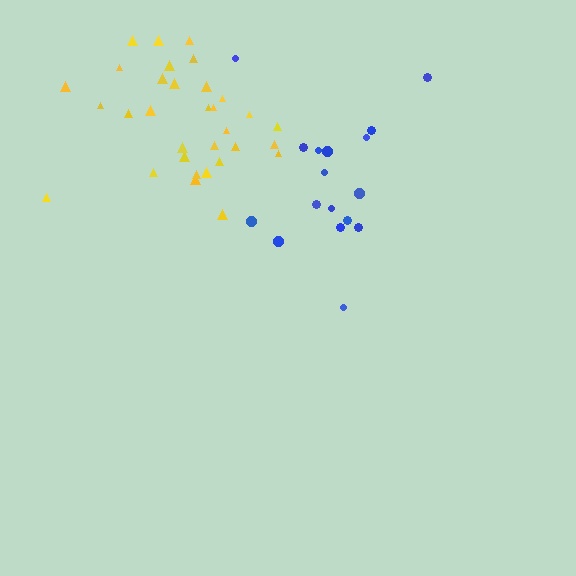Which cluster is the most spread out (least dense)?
Blue.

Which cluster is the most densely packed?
Yellow.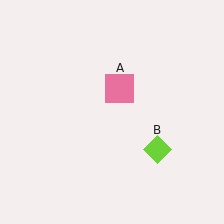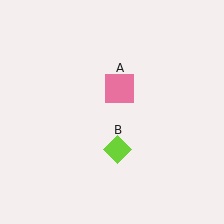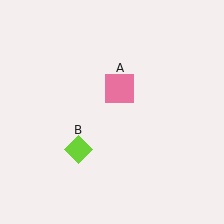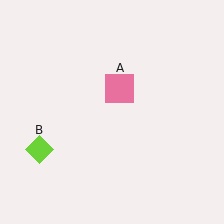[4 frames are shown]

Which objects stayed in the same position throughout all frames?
Pink square (object A) remained stationary.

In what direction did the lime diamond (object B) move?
The lime diamond (object B) moved left.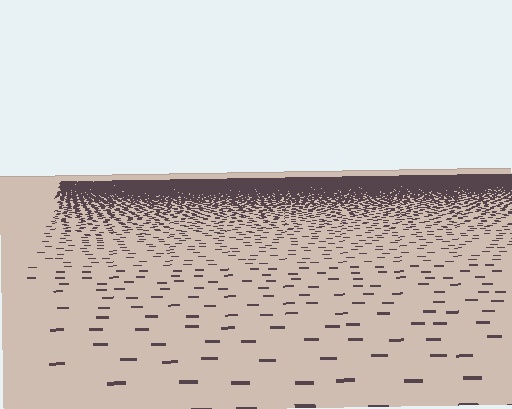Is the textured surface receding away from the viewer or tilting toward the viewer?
The surface is receding away from the viewer. Texture elements get smaller and denser toward the top.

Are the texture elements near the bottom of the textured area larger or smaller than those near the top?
Larger. Near the bottom, elements are closer to the viewer and appear at a bigger on-screen size.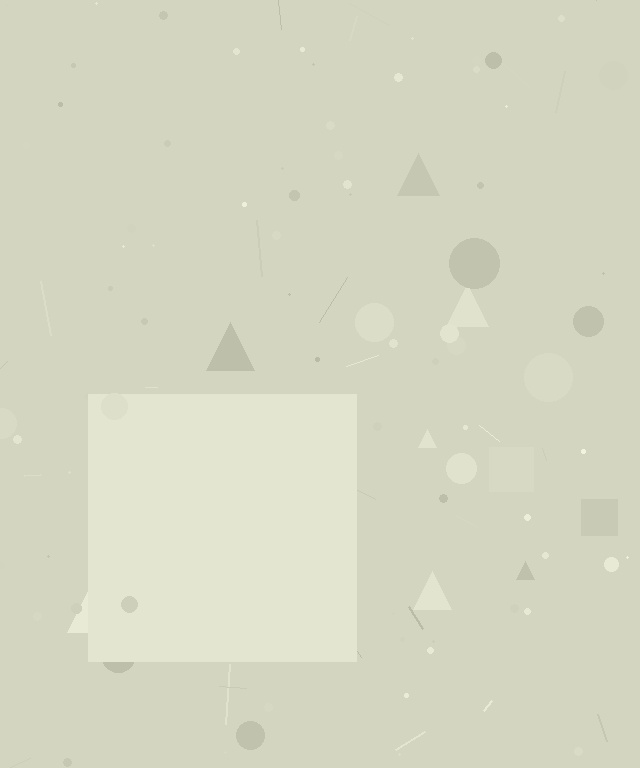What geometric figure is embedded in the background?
A square is embedded in the background.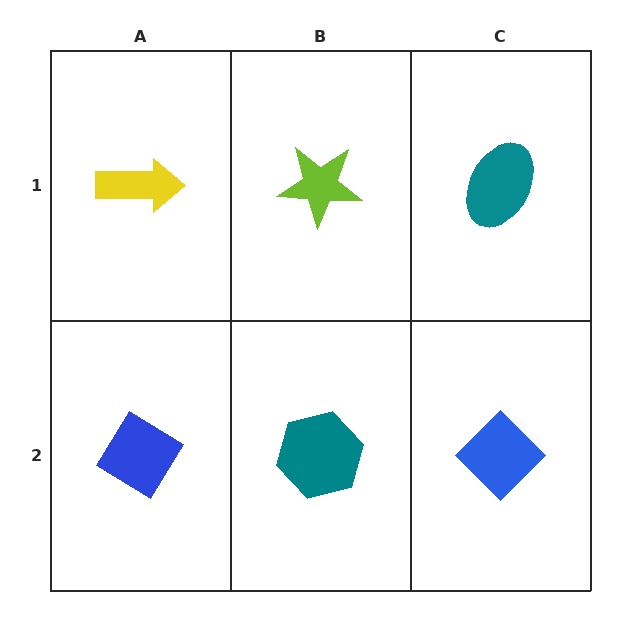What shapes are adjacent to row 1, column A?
A blue diamond (row 2, column A), a lime star (row 1, column B).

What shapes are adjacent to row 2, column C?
A teal ellipse (row 1, column C), a teal hexagon (row 2, column B).